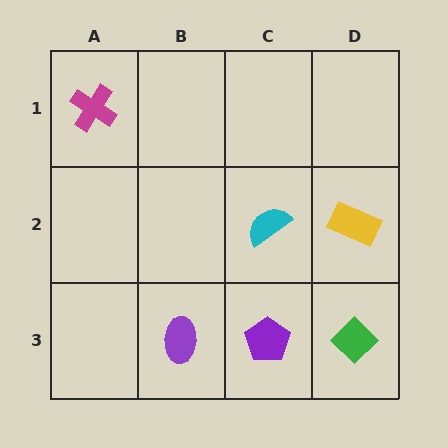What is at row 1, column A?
A magenta cross.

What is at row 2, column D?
A yellow rectangle.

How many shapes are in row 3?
3 shapes.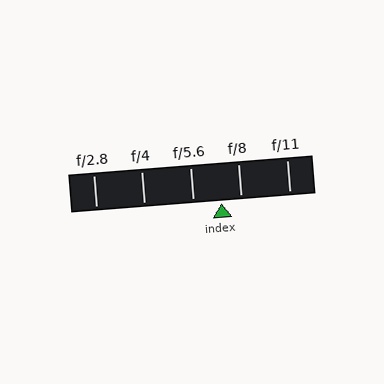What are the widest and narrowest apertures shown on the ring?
The widest aperture shown is f/2.8 and the narrowest is f/11.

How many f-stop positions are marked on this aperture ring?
There are 5 f-stop positions marked.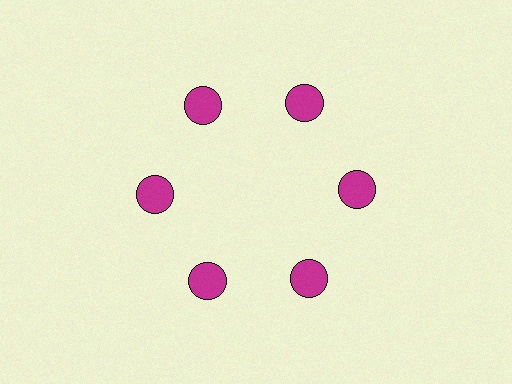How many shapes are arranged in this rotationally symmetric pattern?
There are 6 shapes, arranged in 6 groups of 1.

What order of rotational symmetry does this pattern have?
This pattern has 6-fold rotational symmetry.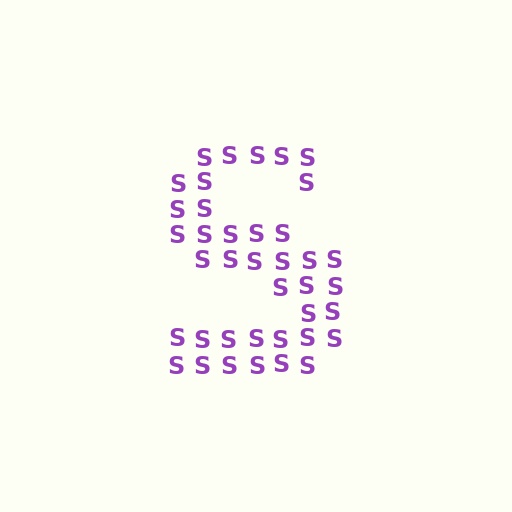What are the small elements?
The small elements are letter S's.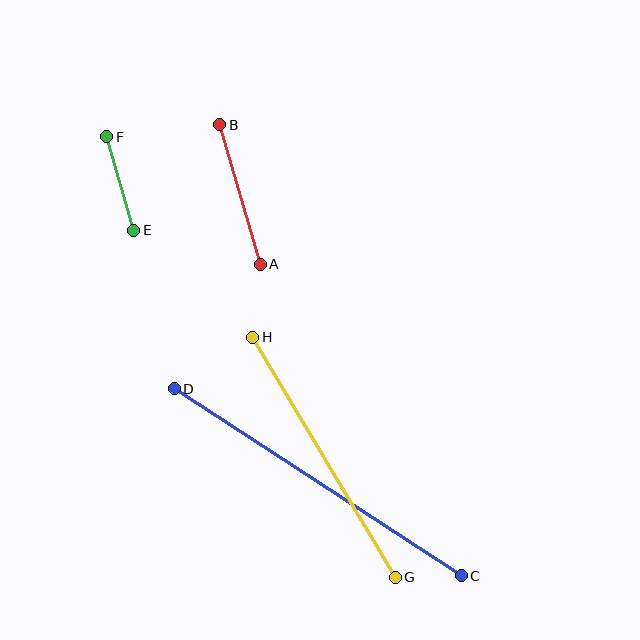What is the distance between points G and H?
The distance is approximately 279 pixels.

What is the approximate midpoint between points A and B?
The midpoint is at approximately (240, 194) pixels.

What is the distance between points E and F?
The distance is approximately 97 pixels.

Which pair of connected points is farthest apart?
Points C and D are farthest apart.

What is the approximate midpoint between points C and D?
The midpoint is at approximately (318, 482) pixels.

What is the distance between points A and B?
The distance is approximately 145 pixels.